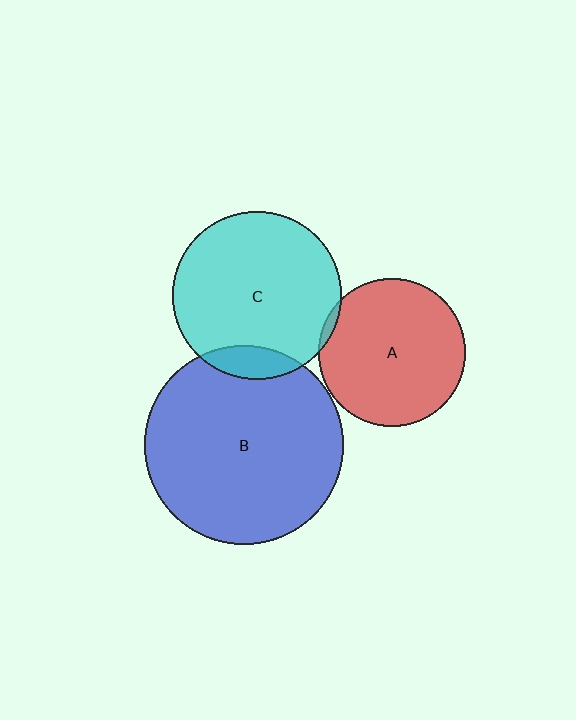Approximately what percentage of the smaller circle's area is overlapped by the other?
Approximately 10%.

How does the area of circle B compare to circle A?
Approximately 1.8 times.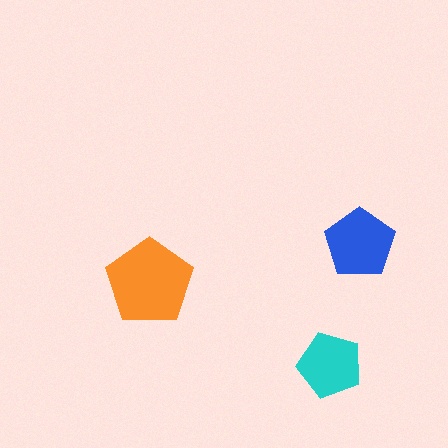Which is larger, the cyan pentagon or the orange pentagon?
The orange one.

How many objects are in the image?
There are 3 objects in the image.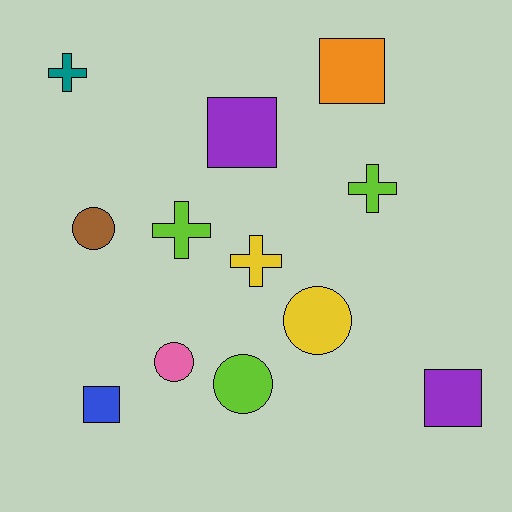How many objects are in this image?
There are 12 objects.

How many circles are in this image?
There are 4 circles.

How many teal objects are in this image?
There is 1 teal object.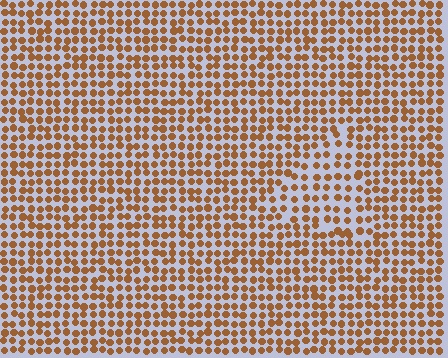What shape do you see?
I see a triangle.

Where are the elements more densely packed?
The elements are more densely packed outside the triangle boundary.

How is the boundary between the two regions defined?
The boundary is defined by a change in element density (approximately 1.5x ratio). All elements are the same color, size, and shape.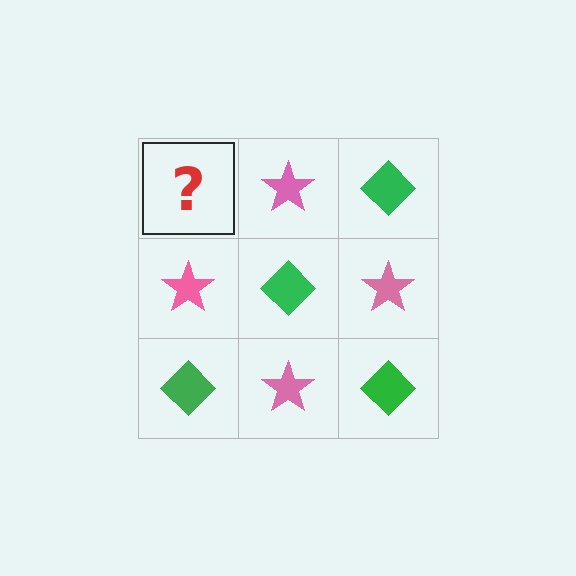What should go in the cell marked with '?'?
The missing cell should contain a green diamond.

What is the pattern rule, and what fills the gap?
The rule is that it alternates green diamond and pink star in a checkerboard pattern. The gap should be filled with a green diamond.